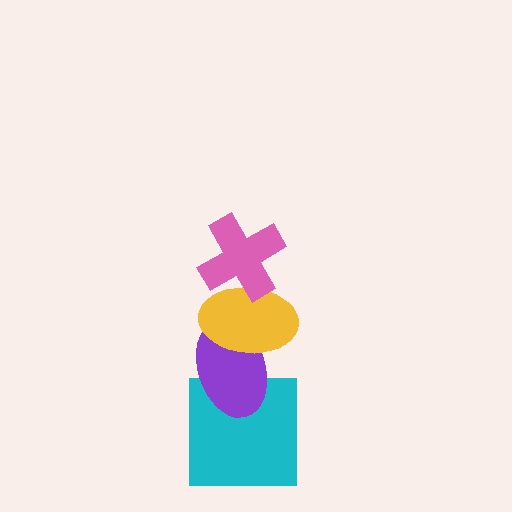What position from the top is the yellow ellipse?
The yellow ellipse is 2nd from the top.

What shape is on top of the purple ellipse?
The yellow ellipse is on top of the purple ellipse.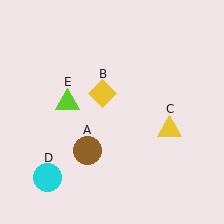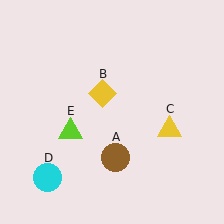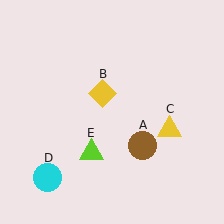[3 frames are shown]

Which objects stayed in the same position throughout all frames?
Yellow diamond (object B) and yellow triangle (object C) and cyan circle (object D) remained stationary.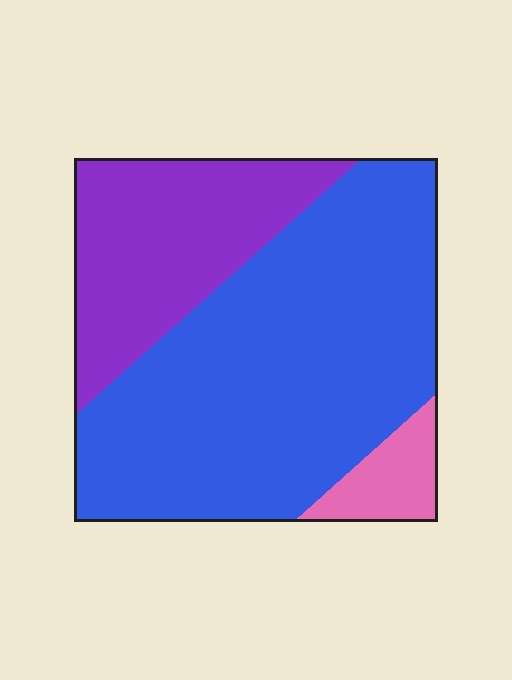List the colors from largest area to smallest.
From largest to smallest: blue, purple, pink.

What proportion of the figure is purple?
Purple covers roughly 30% of the figure.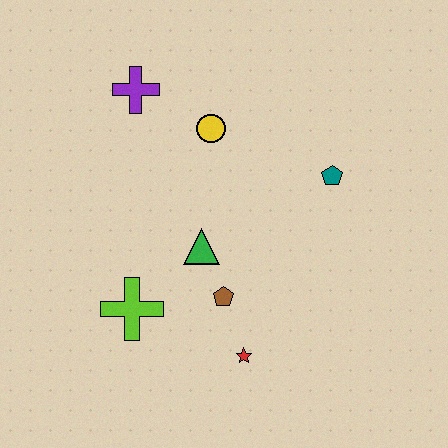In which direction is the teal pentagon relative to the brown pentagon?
The teal pentagon is above the brown pentagon.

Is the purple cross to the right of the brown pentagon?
No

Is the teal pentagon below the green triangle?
No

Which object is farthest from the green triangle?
The purple cross is farthest from the green triangle.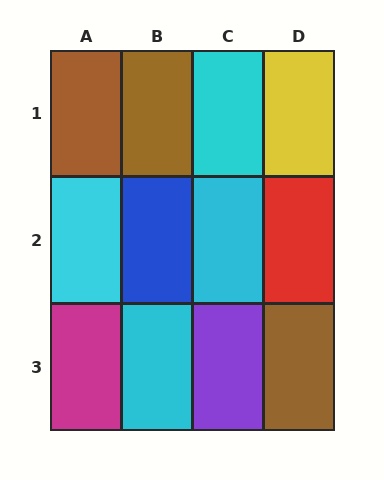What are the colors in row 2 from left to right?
Cyan, blue, cyan, red.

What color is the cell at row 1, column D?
Yellow.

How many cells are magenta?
1 cell is magenta.